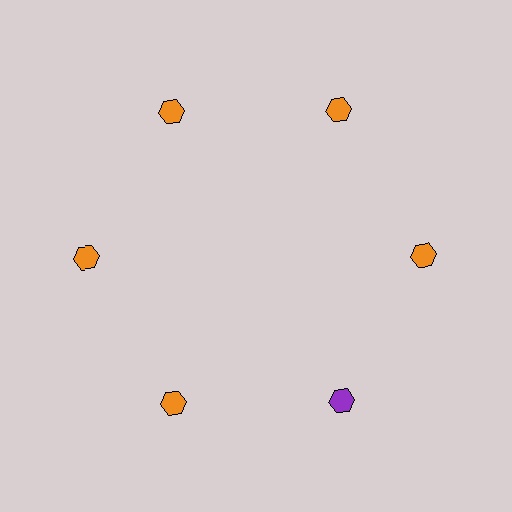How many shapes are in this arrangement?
There are 6 shapes arranged in a ring pattern.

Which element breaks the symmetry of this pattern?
The purple hexagon at roughly the 5 o'clock position breaks the symmetry. All other shapes are orange hexagons.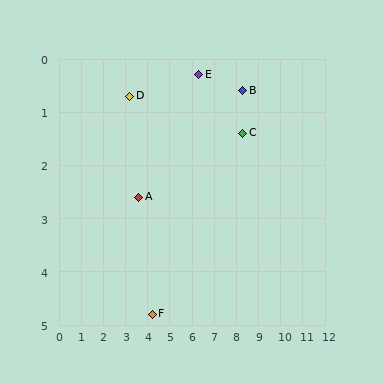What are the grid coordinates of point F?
Point F is at approximately (4.2, 4.8).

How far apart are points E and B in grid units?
Points E and B are about 2.0 grid units apart.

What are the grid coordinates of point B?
Point B is at approximately (8.3, 0.6).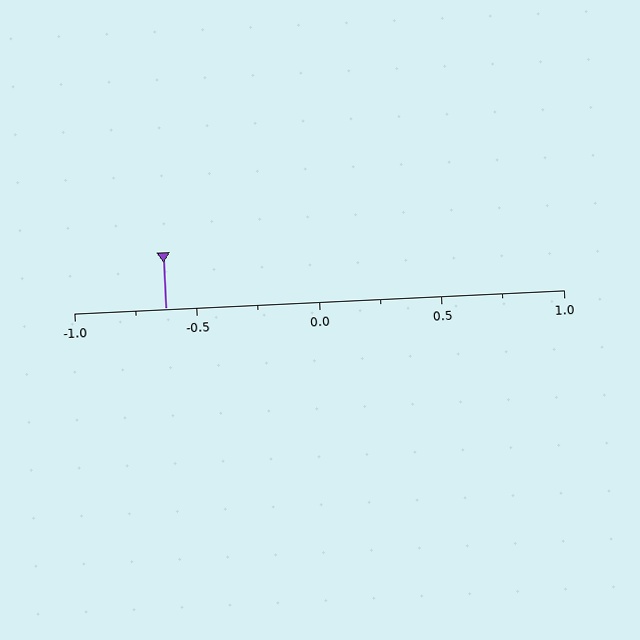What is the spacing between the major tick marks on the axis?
The major ticks are spaced 0.5 apart.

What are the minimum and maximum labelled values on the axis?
The axis runs from -1.0 to 1.0.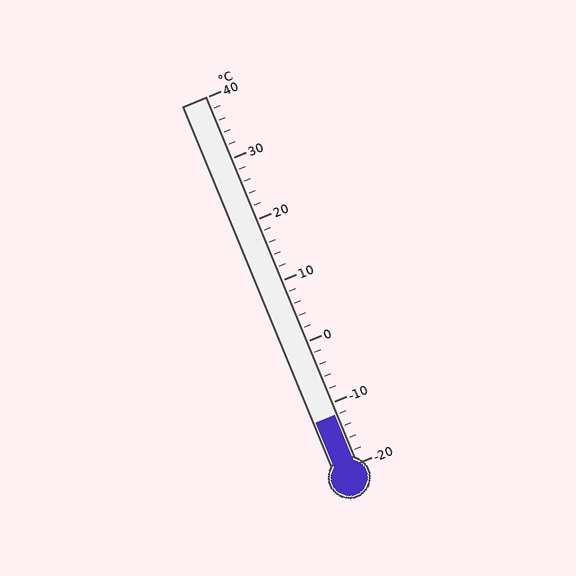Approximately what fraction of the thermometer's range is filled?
The thermometer is filled to approximately 15% of its range.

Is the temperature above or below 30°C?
The temperature is below 30°C.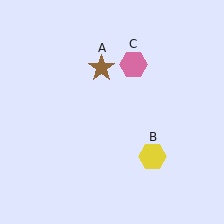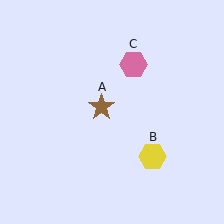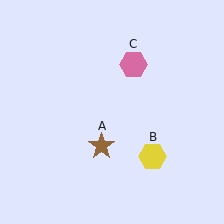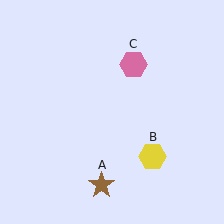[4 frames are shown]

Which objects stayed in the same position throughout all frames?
Yellow hexagon (object B) and pink hexagon (object C) remained stationary.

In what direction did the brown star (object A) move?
The brown star (object A) moved down.